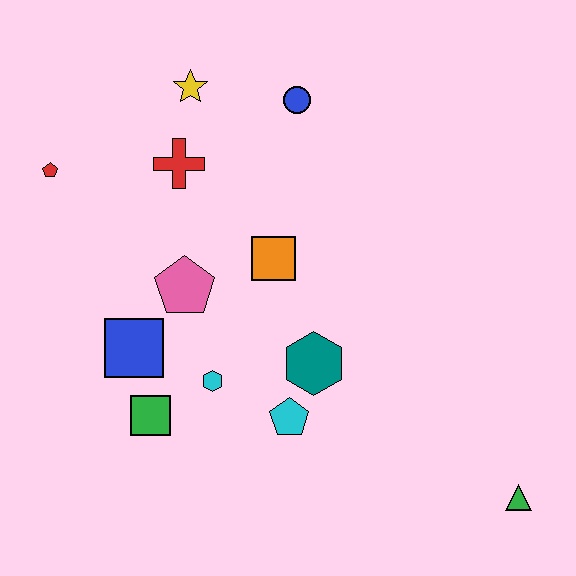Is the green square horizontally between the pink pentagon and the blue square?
Yes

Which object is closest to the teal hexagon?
The cyan pentagon is closest to the teal hexagon.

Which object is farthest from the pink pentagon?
The green triangle is farthest from the pink pentagon.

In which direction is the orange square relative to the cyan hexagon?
The orange square is above the cyan hexagon.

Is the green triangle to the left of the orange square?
No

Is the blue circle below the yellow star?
Yes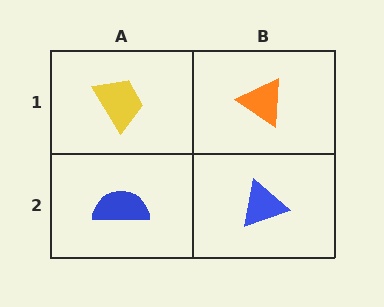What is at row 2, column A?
A blue semicircle.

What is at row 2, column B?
A blue triangle.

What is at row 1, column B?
An orange triangle.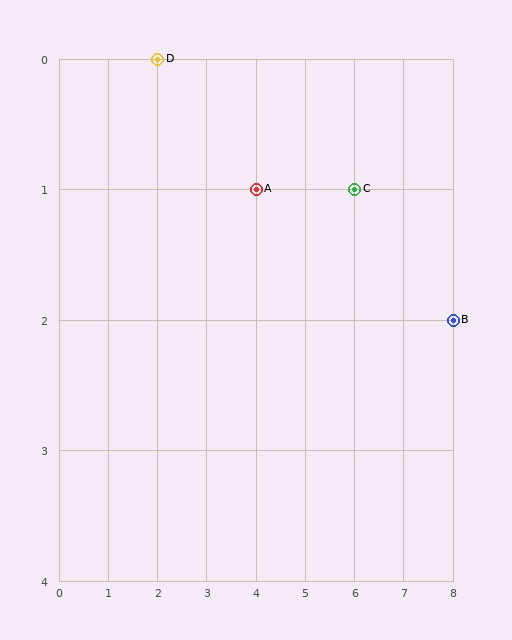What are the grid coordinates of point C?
Point C is at grid coordinates (6, 1).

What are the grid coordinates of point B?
Point B is at grid coordinates (8, 2).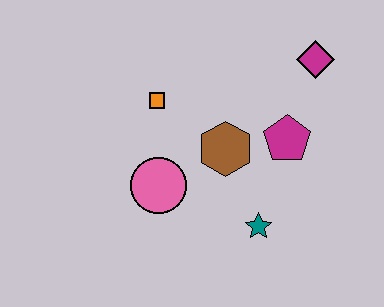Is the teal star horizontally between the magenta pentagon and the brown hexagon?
Yes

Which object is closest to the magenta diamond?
The magenta pentagon is closest to the magenta diamond.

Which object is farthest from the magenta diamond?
The pink circle is farthest from the magenta diamond.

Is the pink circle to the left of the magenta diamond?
Yes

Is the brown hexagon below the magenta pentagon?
Yes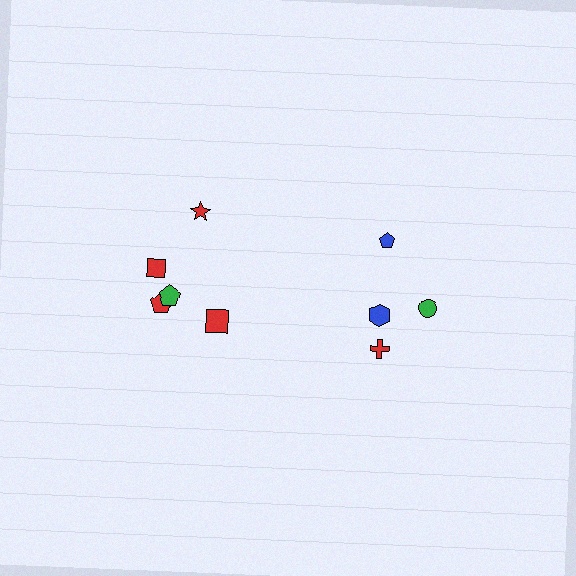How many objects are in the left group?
There are 6 objects.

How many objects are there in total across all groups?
There are 10 objects.